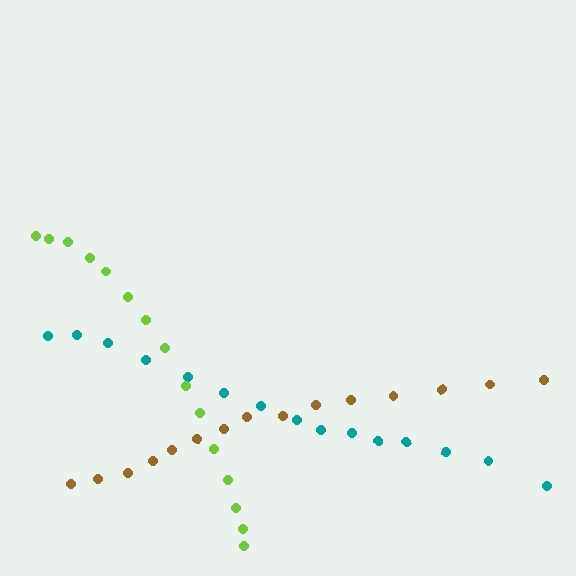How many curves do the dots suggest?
There are 3 distinct paths.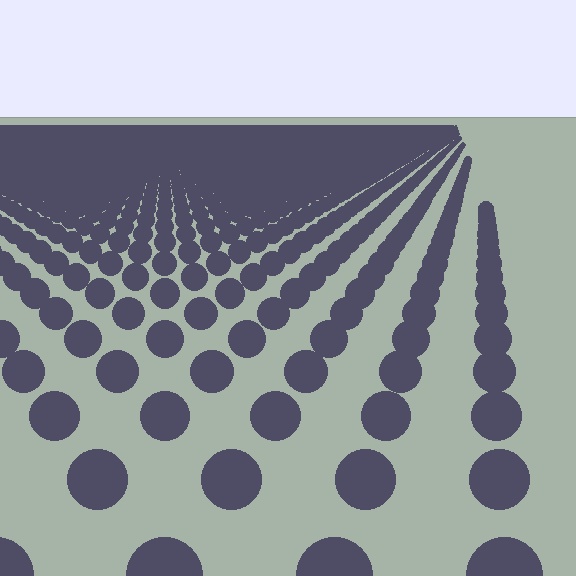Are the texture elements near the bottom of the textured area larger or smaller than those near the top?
Larger. Near the bottom, elements are closer to the viewer and appear at a bigger on-screen size.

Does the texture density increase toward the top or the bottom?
Density increases toward the top.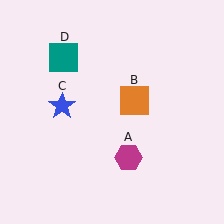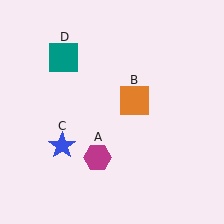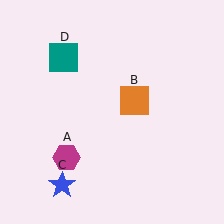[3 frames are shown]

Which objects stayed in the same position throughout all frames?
Orange square (object B) and teal square (object D) remained stationary.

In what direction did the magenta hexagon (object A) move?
The magenta hexagon (object A) moved left.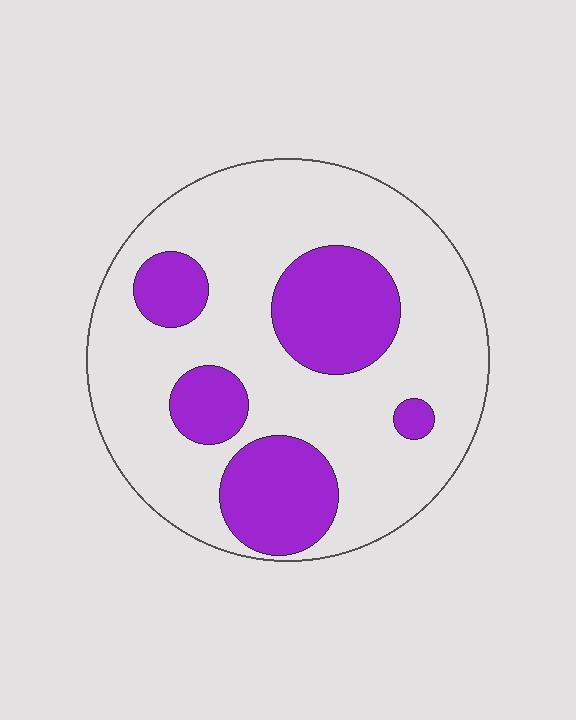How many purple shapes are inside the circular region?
5.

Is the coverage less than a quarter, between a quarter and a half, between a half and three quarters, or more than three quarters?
Between a quarter and a half.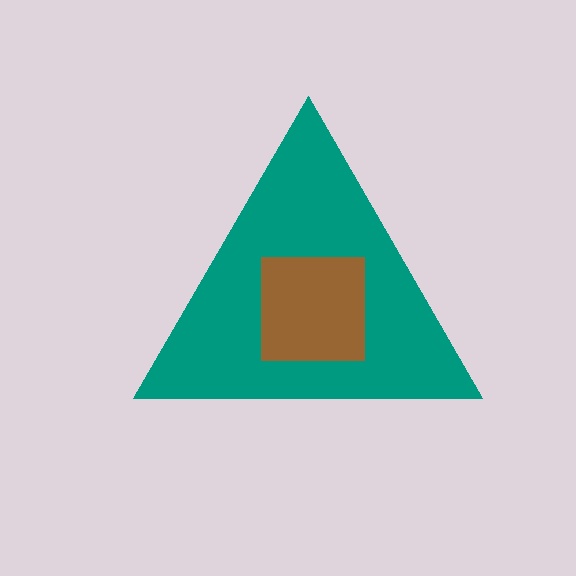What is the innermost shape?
The brown square.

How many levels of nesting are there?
2.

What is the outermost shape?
The teal triangle.